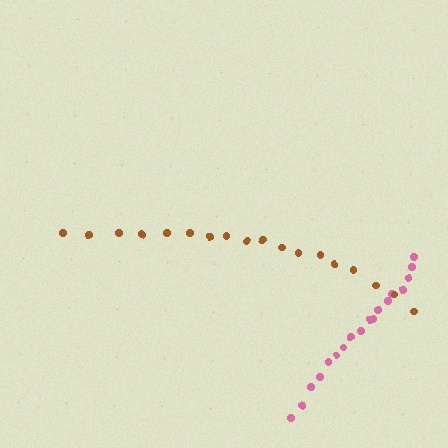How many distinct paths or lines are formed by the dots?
There are 2 distinct paths.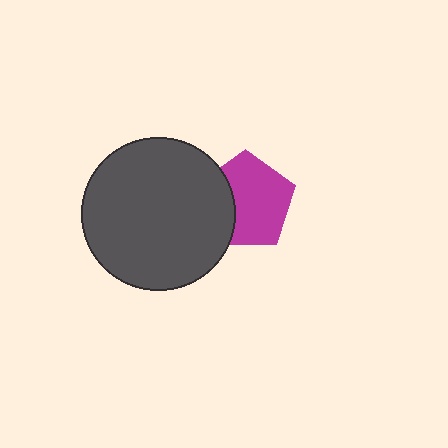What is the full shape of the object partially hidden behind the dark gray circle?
The partially hidden object is a magenta pentagon.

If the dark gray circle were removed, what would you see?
You would see the complete magenta pentagon.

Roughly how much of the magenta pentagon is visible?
Most of it is visible (roughly 69%).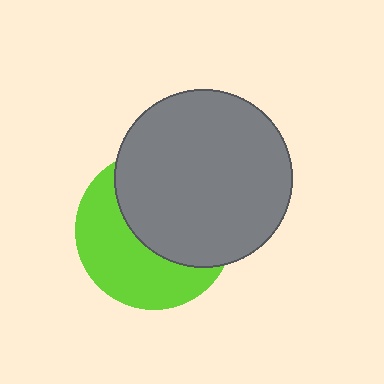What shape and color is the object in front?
The object in front is a gray circle.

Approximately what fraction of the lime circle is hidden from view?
Roughly 54% of the lime circle is hidden behind the gray circle.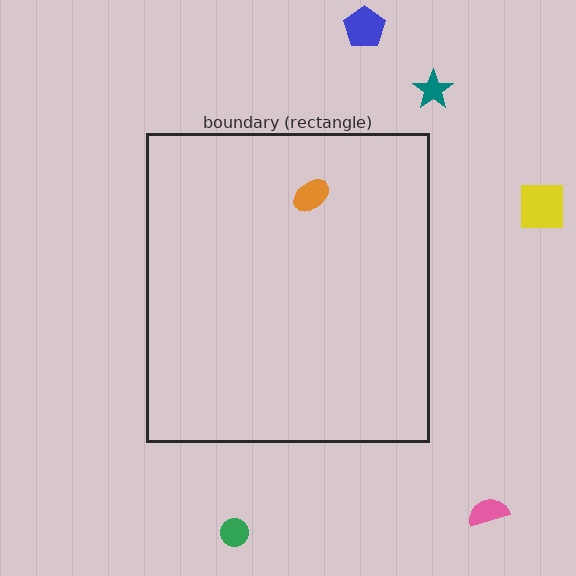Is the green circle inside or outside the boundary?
Outside.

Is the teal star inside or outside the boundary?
Outside.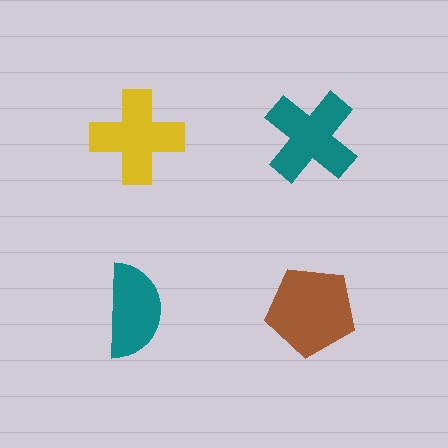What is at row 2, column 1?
A teal semicircle.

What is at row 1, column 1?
A yellow cross.